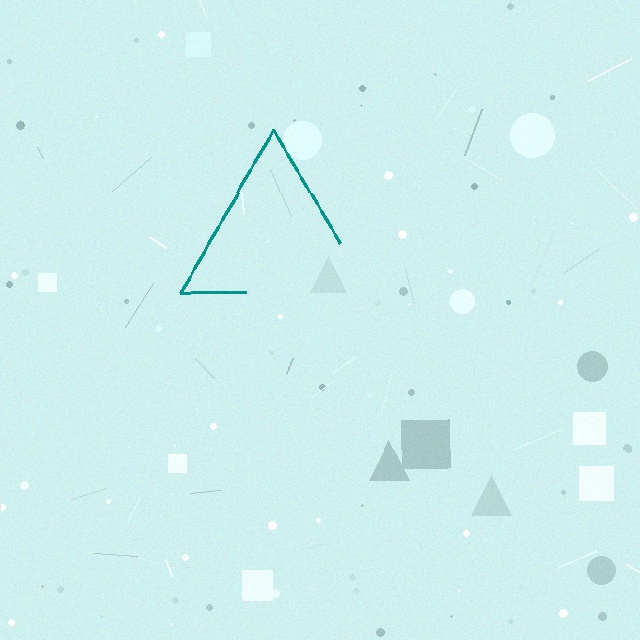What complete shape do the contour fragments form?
The contour fragments form a triangle.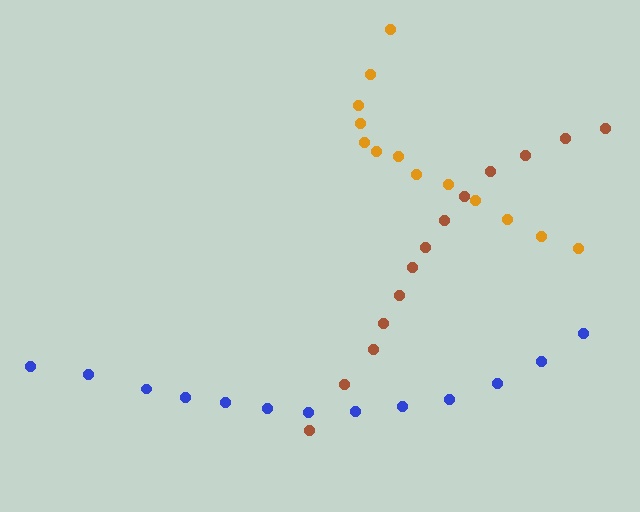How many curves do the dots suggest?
There are 3 distinct paths.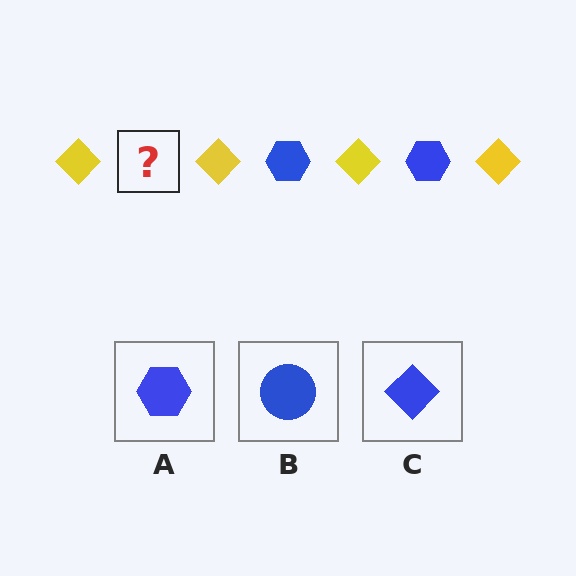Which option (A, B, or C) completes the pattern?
A.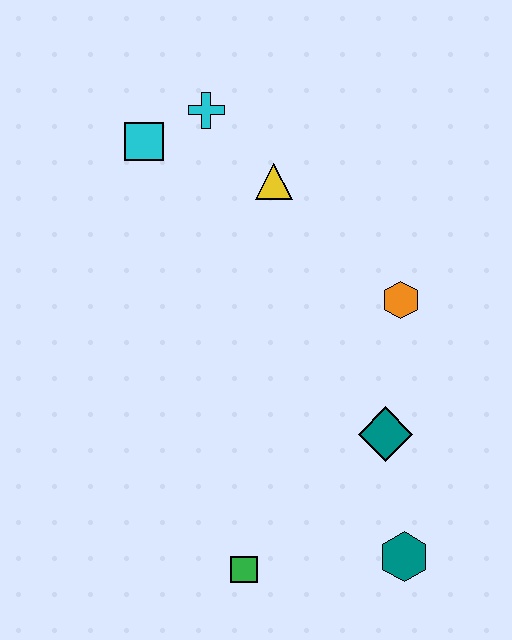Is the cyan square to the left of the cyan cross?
Yes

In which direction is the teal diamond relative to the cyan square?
The teal diamond is below the cyan square.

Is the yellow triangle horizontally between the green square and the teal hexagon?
Yes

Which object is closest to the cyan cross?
The cyan square is closest to the cyan cross.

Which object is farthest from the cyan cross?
The teal hexagon is farthest from the cyan cross.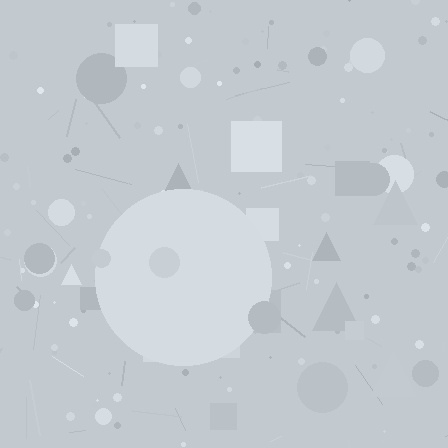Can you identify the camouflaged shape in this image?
The camouflaged shape is a circle.